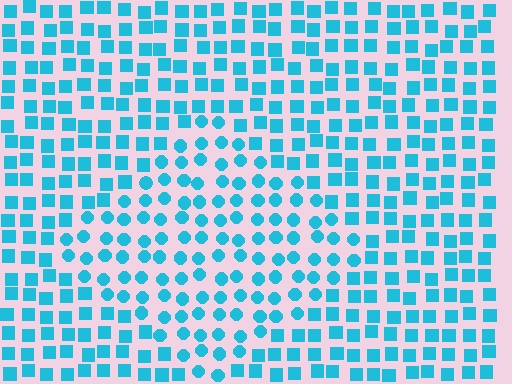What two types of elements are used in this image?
The image uses circles inside the diamond region and squares outside it.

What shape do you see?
I see a diamond.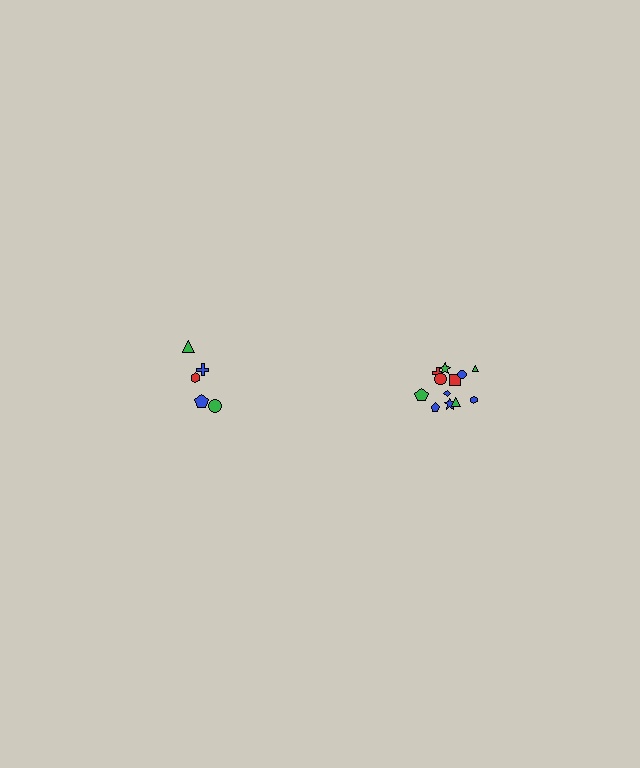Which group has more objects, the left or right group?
The right group.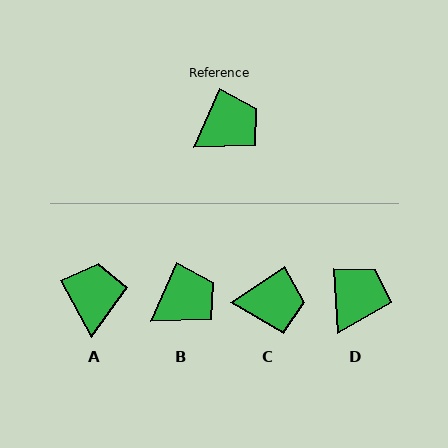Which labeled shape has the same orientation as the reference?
B.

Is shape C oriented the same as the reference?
No, it is off by about 33 degrees.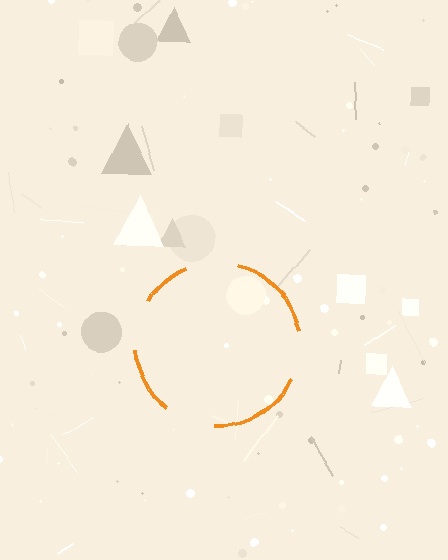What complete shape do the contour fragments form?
The contour fragments form a circle.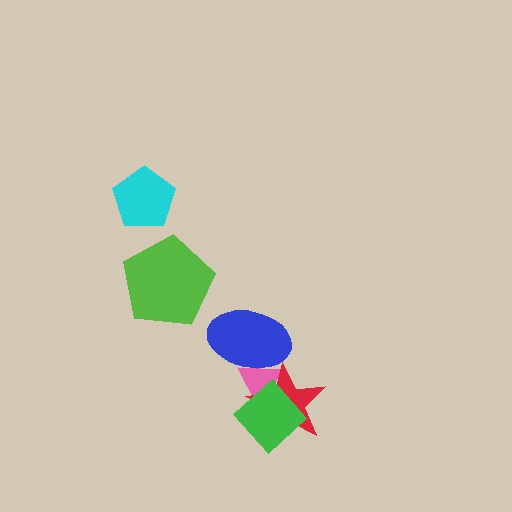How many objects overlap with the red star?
3 objects overlap with the red star.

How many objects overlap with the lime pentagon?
0 objects overlap with the lime pentagon.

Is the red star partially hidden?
Yes, it is partially covered by another shape.